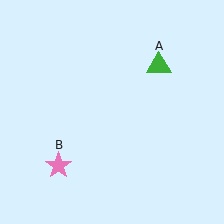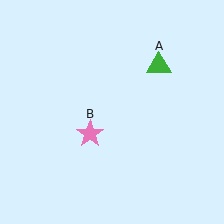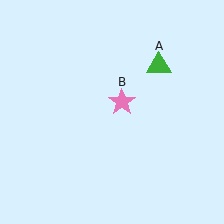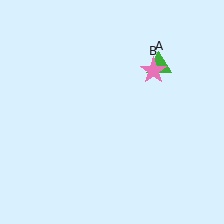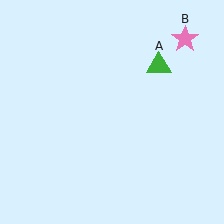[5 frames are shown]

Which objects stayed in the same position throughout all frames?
Green triangle (object A) remained stationary.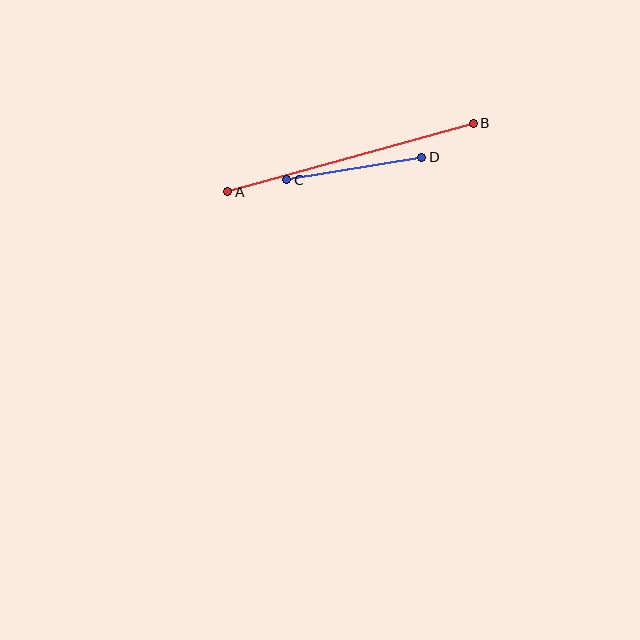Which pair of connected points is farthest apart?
Points A and B are farthest apart.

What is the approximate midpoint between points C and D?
The midpoint is at approximately (354, 169) pixels.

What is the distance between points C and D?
The distance is approximately 137 pixels.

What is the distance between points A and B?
The distance is approximately 255 pixels.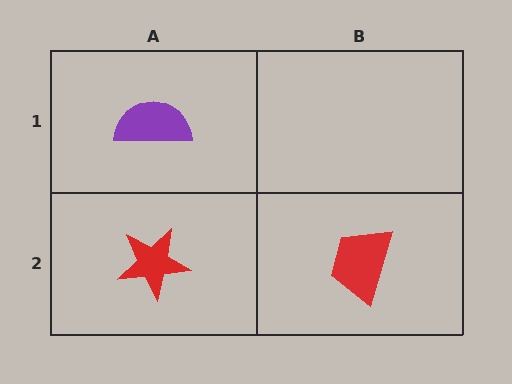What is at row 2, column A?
A red star.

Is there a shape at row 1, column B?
No, that cell is empty.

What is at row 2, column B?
A red trapezoid.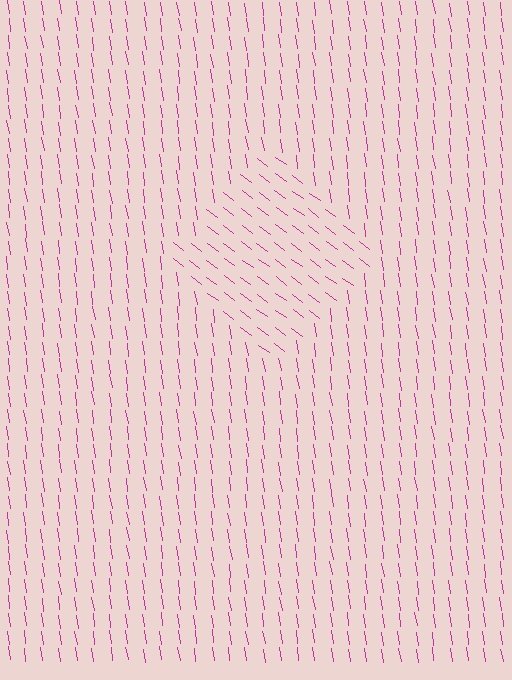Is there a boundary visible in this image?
Yes, there is a texture boundary formed by a change in line orientation.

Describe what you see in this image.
The image is filled with small magenta line segments. A diamond region in the image has lines oriented differently from the surrounding lines, creating a visible texture boundary.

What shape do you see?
I see a diamond.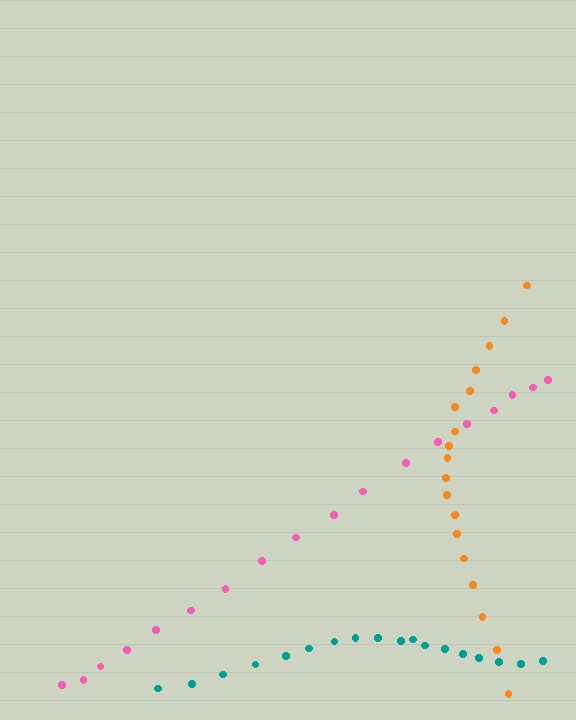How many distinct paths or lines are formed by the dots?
There are 3 distinct paths.